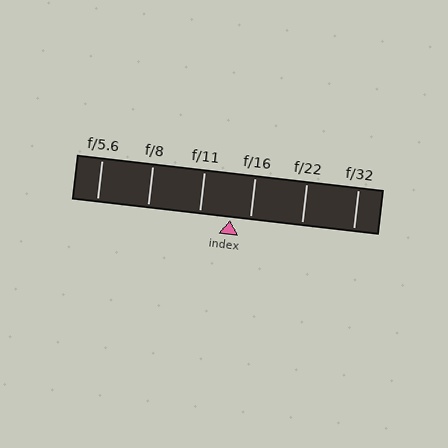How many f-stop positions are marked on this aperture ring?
There are 6 f-stop positions marked.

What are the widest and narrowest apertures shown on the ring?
The widest aperture shown is f/5.6 and the narrowest is f/32.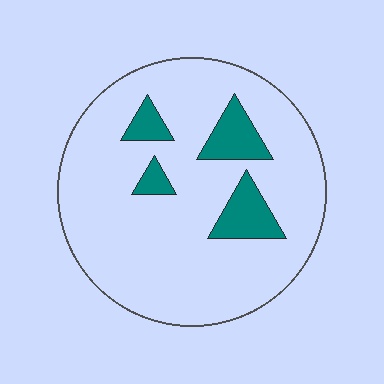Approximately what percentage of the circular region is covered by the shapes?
Approximately 15%.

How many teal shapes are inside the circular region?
4.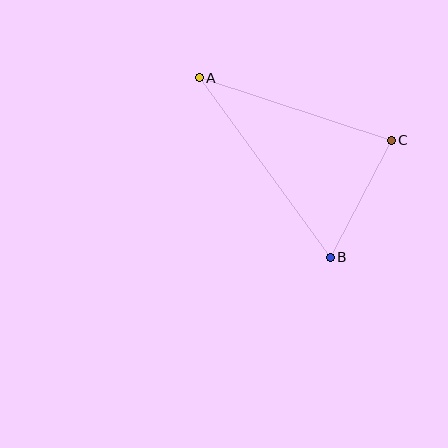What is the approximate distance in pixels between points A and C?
The distance between A and C is approximately 202 pixels.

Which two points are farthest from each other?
Points A and B are farthest from each other.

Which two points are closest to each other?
Points B and C are closest to each other.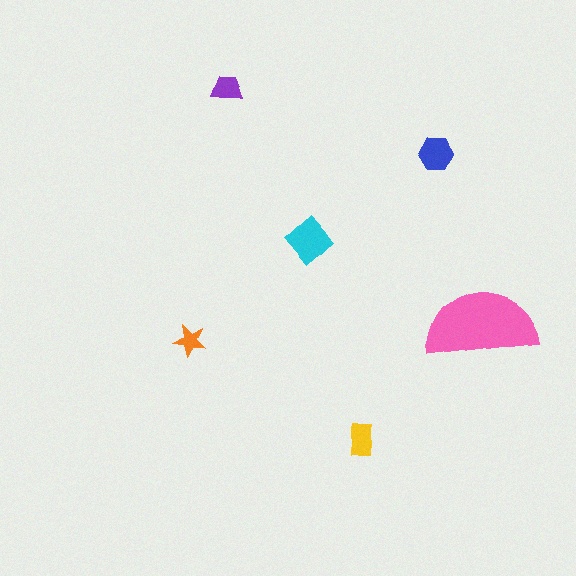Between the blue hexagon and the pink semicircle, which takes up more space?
The pink semicircle.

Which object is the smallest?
The orange star.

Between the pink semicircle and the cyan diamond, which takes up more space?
The pink semicircle.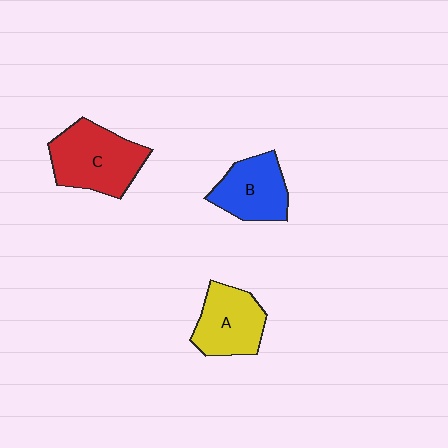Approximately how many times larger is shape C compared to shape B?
Approximately 1.3 times.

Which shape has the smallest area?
Shape B (blue).